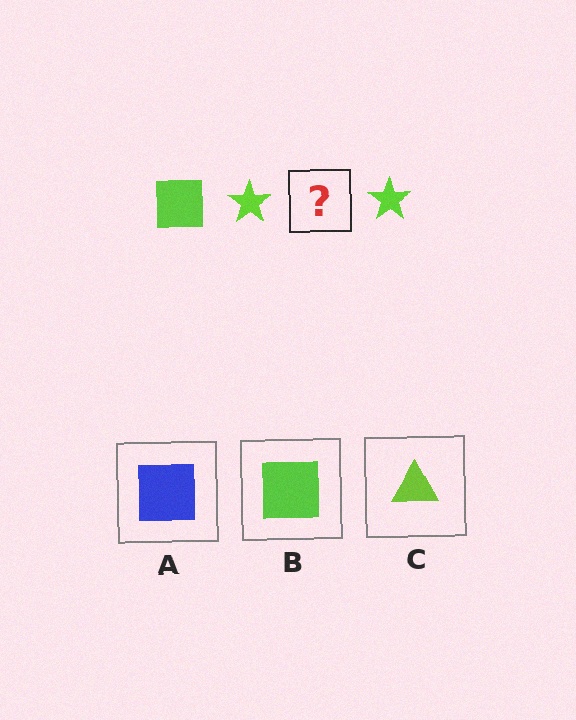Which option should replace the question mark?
Option B.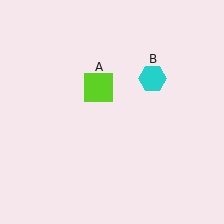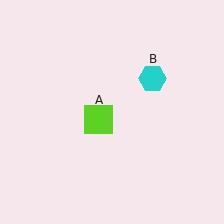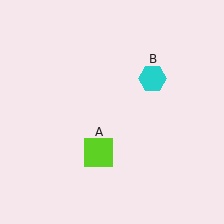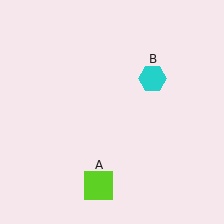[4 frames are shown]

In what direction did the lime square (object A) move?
The lime square (object A) moved down.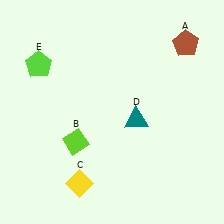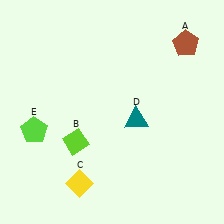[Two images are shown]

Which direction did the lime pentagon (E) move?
The lime pentagon (E) moved down.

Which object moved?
The lime pentagon (E) moved down.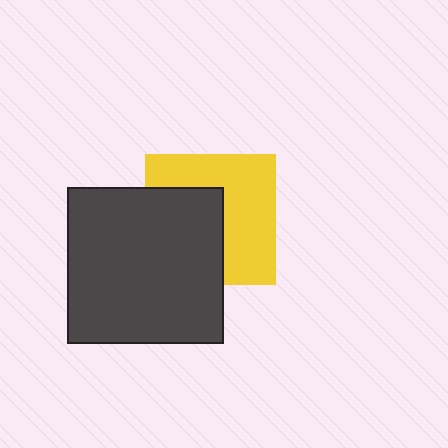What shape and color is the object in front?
The object in front is a dark gray square.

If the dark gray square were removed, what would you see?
You would see the complete yellow square.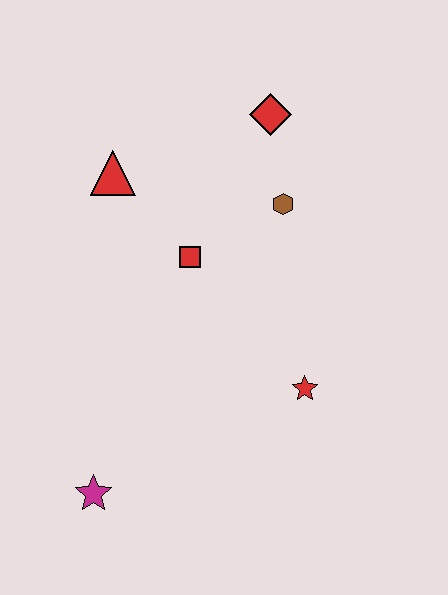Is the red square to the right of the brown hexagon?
No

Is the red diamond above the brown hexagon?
Yes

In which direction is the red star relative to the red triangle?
The red star is below the red triangle.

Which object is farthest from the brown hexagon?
The magenta star is farthest from the brown hexagon.